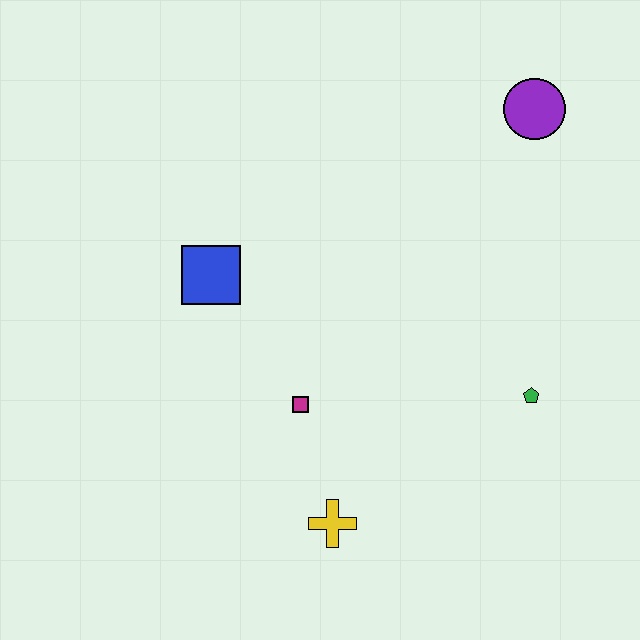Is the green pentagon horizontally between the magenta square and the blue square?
No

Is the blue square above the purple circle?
No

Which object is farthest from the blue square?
The purple circle is farthest from the blue square.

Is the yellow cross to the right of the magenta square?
Yes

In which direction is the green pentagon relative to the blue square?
The green pentagon is to the right of the blue square.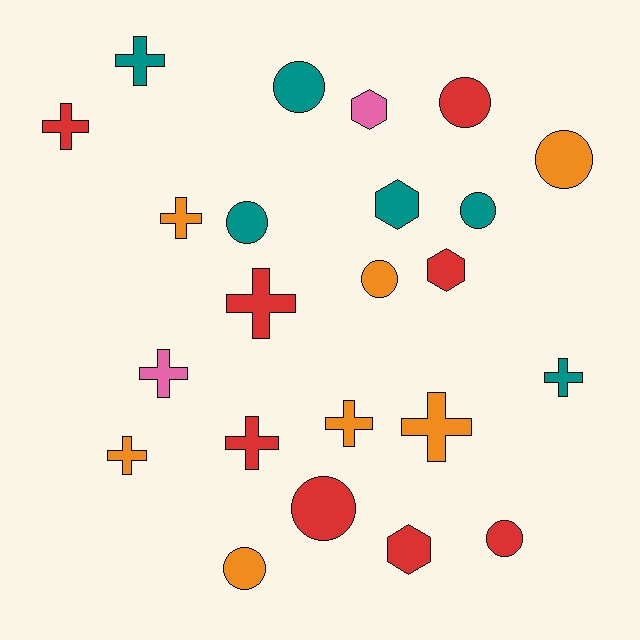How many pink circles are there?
There are no pink circles.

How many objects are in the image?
There are 23 objects.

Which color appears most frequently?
Red, with 8 objects.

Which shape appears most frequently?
Cross, with 10 objects.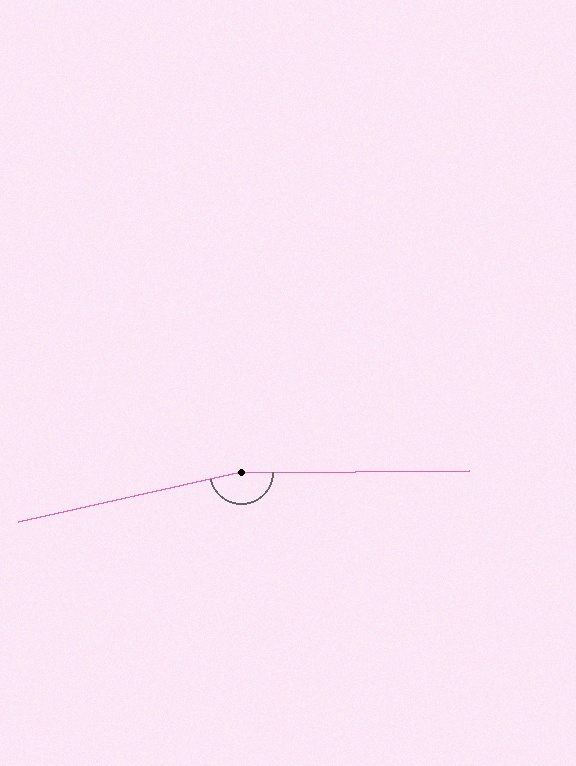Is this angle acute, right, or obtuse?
It is obtuse.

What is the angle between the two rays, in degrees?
Approximately 168 degrees.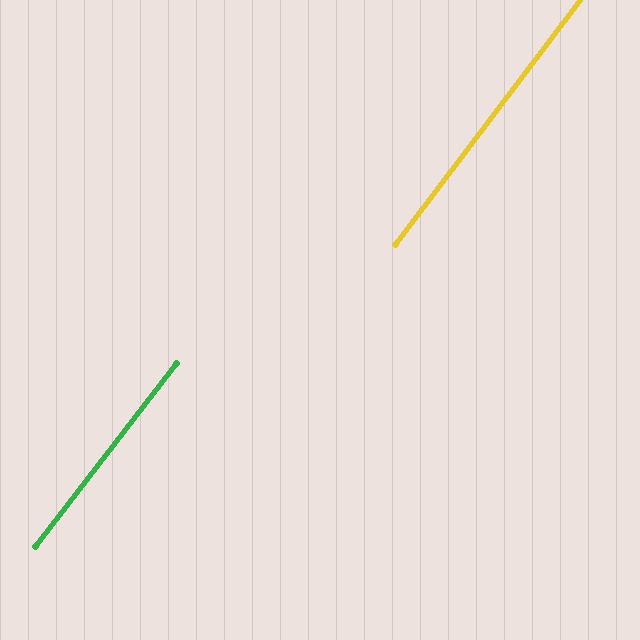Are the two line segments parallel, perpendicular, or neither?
Parallel — their directions differ by only 0.7°.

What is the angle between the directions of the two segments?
Approximately 1 degree.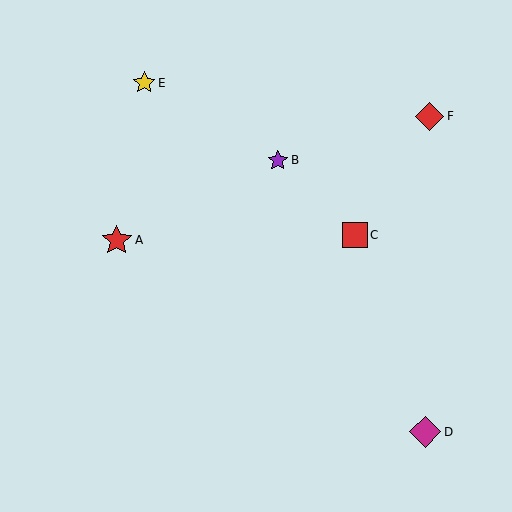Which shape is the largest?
The magenta diamond (labeled D) is the largest.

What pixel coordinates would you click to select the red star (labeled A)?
Click at (117, 240) to select the red star A.